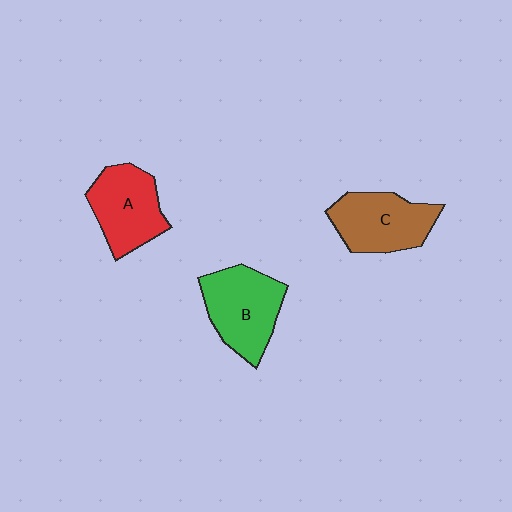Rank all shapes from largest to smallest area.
From largest to smallest: B (green), C (brown), A (red).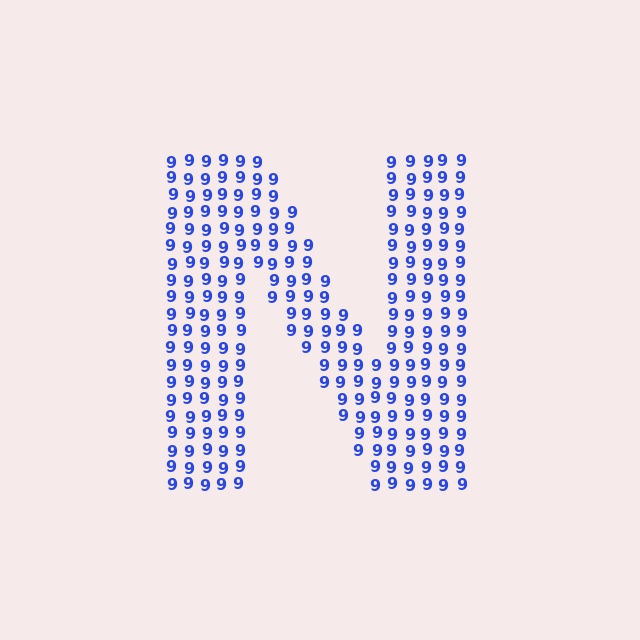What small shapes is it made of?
It is made of small digit 9's.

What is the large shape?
The large shape is the letter N.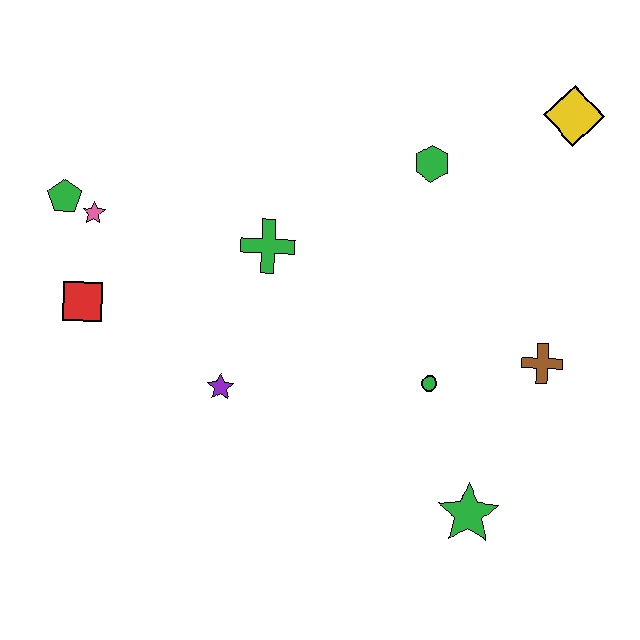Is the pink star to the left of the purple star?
Yes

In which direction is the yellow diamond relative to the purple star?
The yellow diamond is to the right of the purple star.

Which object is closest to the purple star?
The green cross is closest to the purple star.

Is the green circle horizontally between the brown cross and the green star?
No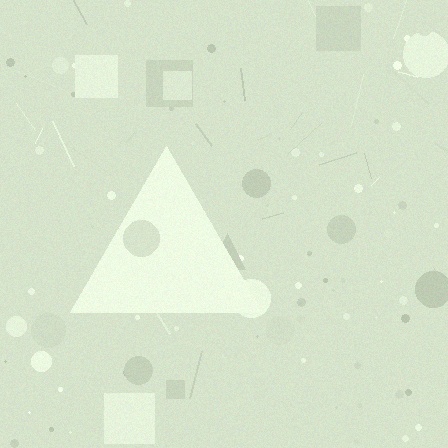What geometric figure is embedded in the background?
A triangle is embedded in the background.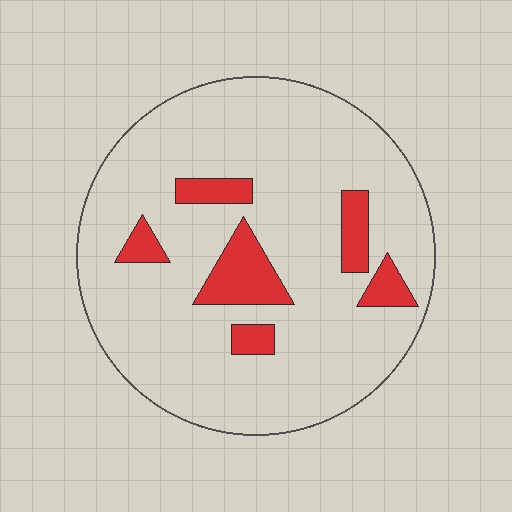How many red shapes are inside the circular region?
6.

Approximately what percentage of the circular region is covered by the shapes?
Approximately 15%.